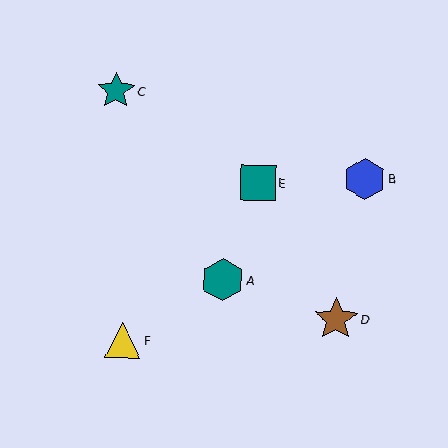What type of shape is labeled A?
Shape A is a teal hexagon.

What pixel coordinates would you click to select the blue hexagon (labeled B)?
Click at (365, 179) to select the blue hexagon B.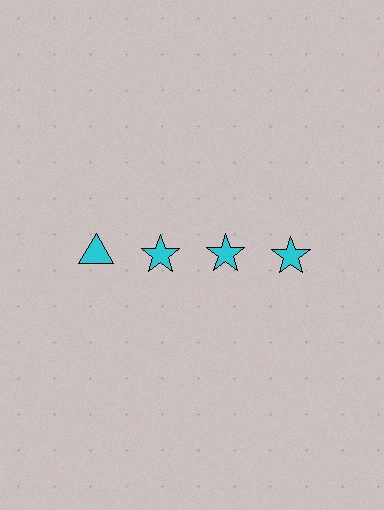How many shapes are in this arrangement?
There are 4 shapes arranged in a grid pattern.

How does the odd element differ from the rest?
It has a different shape: triangle instead of star.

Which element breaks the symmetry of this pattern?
The cyan triangle in the top row, leftmost column breaks the symmetry. All other shapes are cyan stars.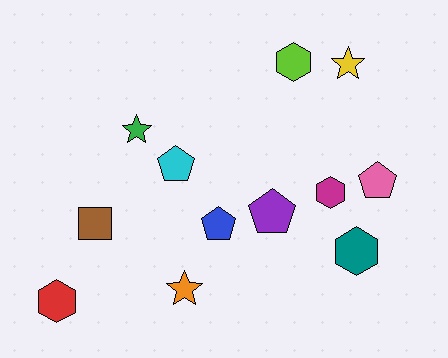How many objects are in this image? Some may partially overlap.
There are 12 objects.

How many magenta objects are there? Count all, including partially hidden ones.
There is 1 magenta object.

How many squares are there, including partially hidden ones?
There is 1 square.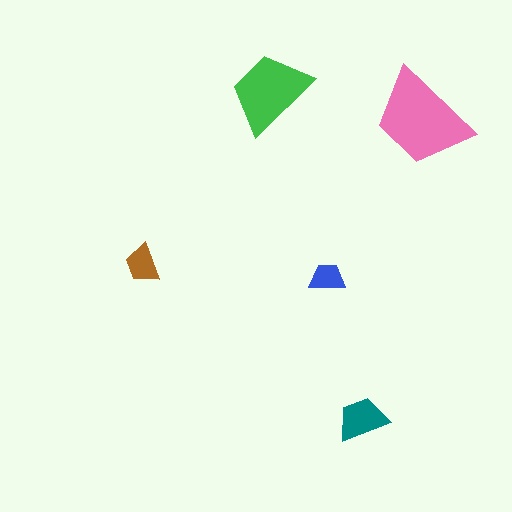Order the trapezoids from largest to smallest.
the pink one, the green one, the teal one, the brown one, the blue one.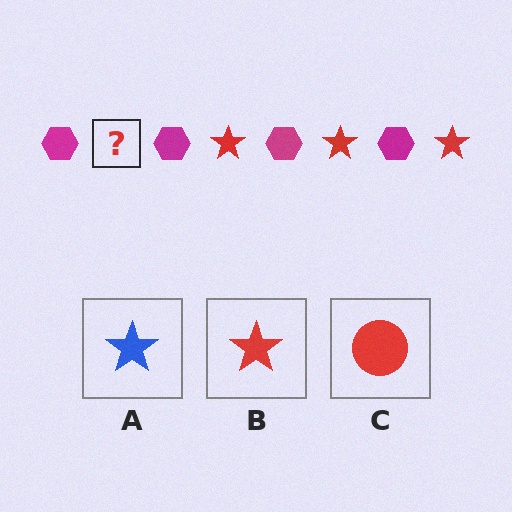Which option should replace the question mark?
Option B.